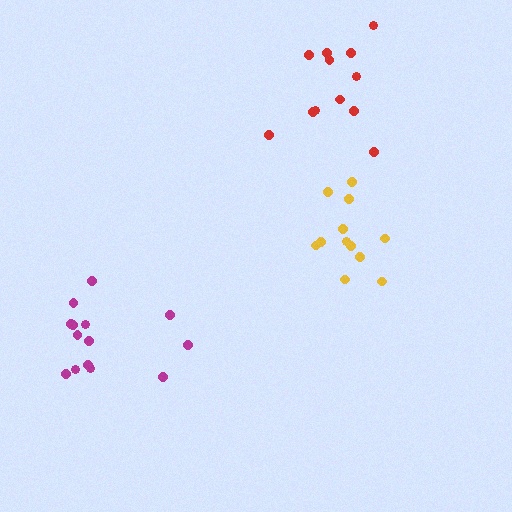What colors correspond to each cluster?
The clusters are colored: red, yellow, magenta.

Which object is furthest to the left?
The magenta cluster is leftmost.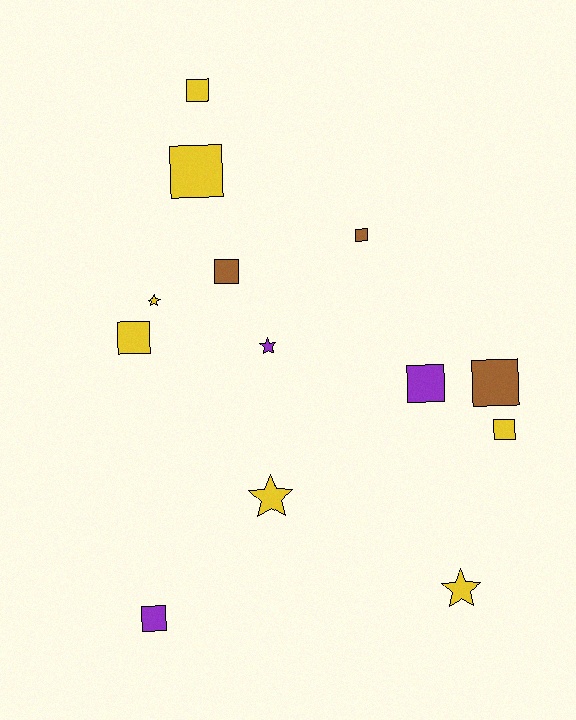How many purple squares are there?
There are 2 purple squares.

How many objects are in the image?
There are 13 objects.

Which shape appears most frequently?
Square, with 9 objects.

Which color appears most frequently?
Yellow, with 7 objects.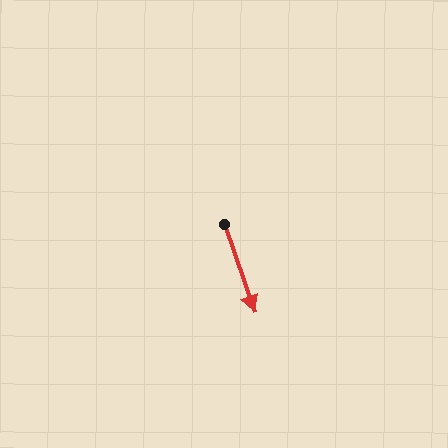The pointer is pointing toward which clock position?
Roughly 5 o'clock.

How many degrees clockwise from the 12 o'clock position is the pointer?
Approximately 161 degrees.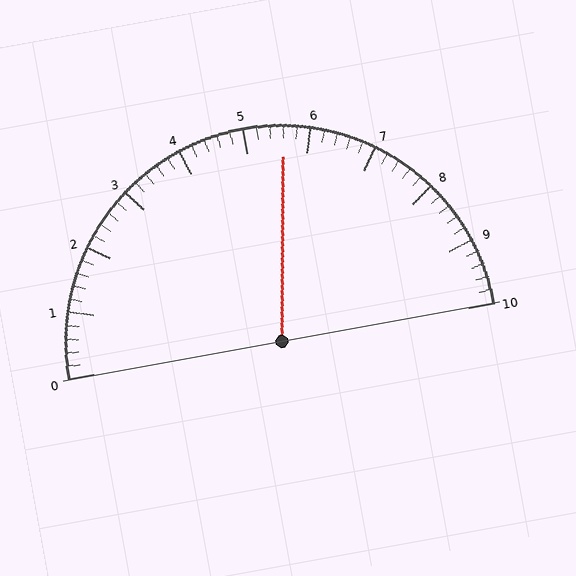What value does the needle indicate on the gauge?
The needle indicates approximately 5.6.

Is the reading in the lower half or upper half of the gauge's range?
The reading is in the upper half of the range (0 to 10).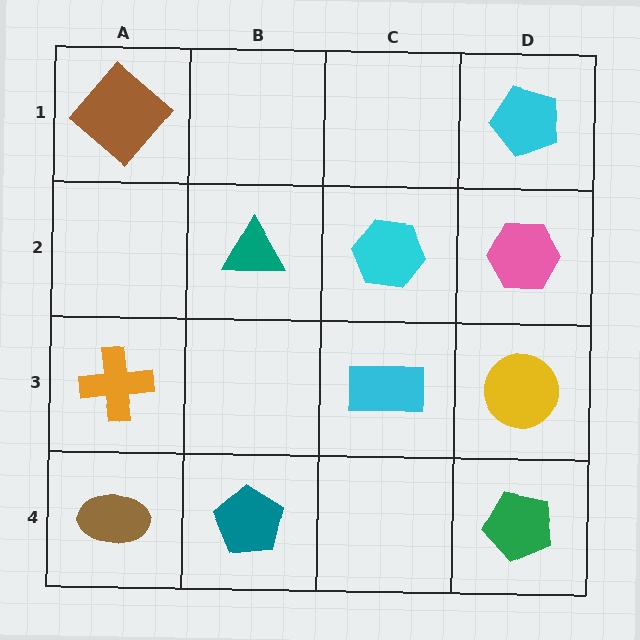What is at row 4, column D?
A green pentagon.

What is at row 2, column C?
A cyan hexagon.